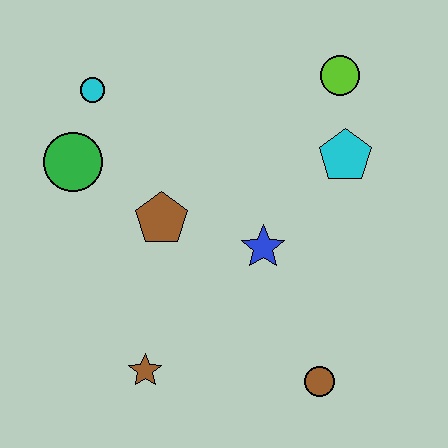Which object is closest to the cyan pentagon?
The lime circle is closest to the cyan pentagon.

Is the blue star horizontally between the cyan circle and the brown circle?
Yes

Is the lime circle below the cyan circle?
No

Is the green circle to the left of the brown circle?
Yes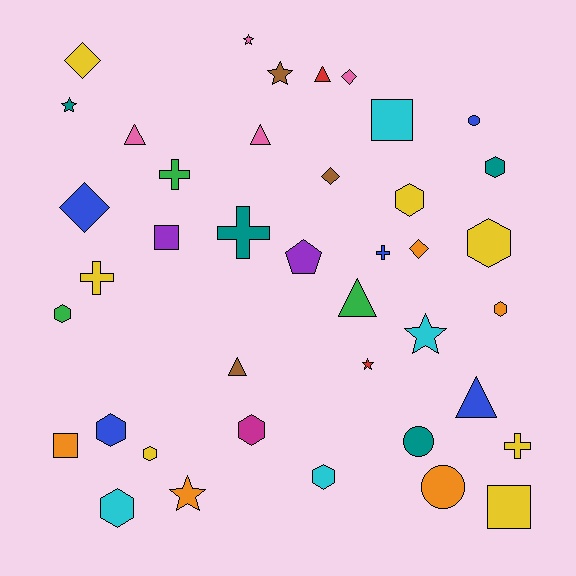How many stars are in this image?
There are 6 stars.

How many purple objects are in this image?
There are 2 purple objects.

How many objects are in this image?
There are 40 objects.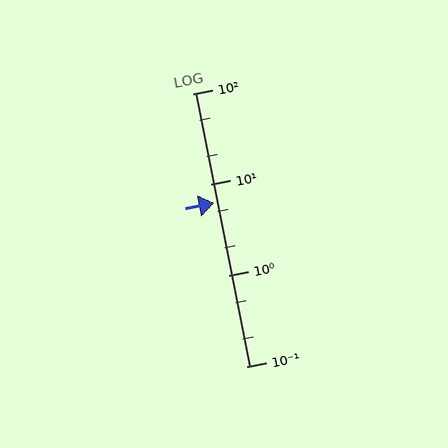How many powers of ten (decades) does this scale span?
The scale spans 3 decades, from 0.1 to 100.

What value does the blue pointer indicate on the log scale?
The pointer indicates approximately 6.2.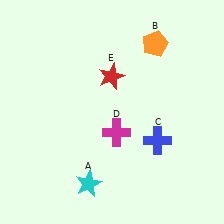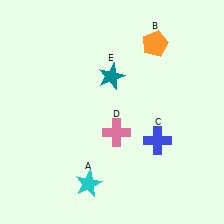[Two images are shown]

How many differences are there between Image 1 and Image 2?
There are 2 differences between the two images.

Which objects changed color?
D changed from magenta to pink. E changed from red to teal.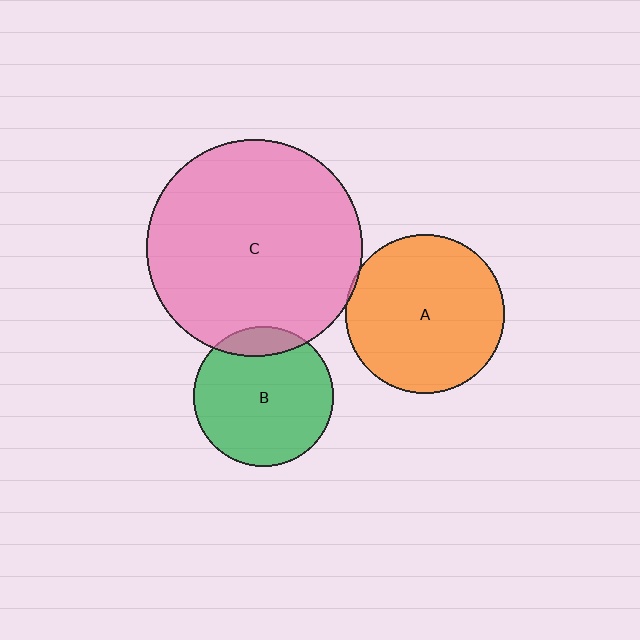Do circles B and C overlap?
Yes.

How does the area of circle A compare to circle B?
Approximately 1.3 times.